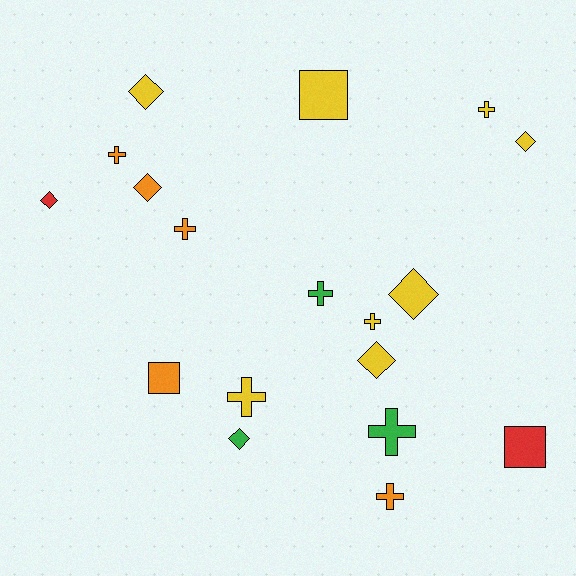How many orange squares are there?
There is 1 orange square.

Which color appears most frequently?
Yellow, with 8 objects.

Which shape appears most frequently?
Cross, with 8 objects.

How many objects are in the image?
There are 18 objects.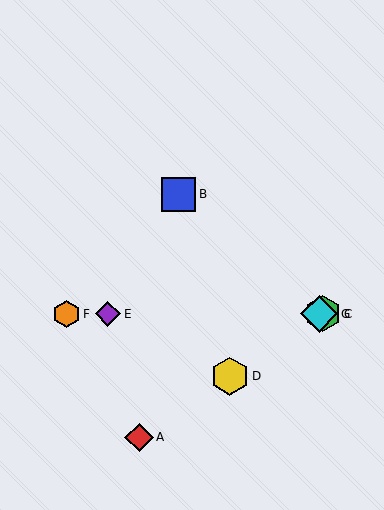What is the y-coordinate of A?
Object A is at y≈437.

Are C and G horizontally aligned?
Yes, both are at y≈314.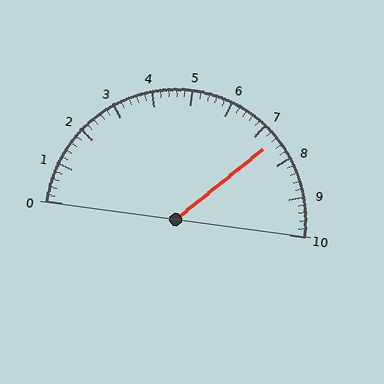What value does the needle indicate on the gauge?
The needle indicates approximately 7.4.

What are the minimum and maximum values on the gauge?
The gauge ranges from 0 to 10.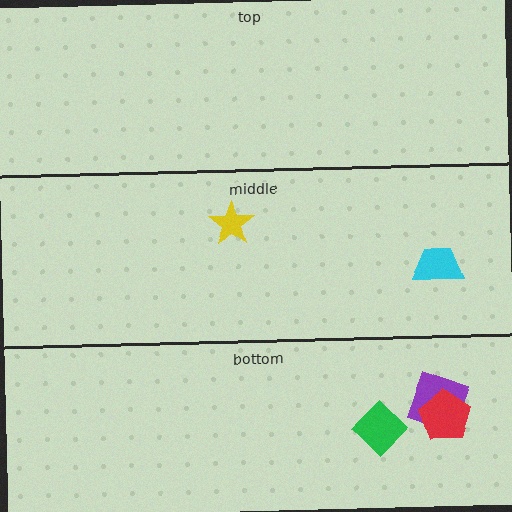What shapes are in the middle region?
The yellow star, the cyan trapezoid.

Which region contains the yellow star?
The middle region.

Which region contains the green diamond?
The bottom region.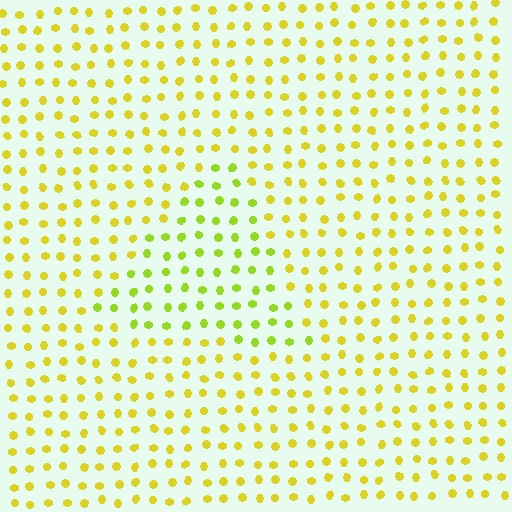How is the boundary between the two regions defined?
The boundary is defined purely by a slight shift in hue (about 26 degrees). Spacing, size, and orientation are identical on both sides.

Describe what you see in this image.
The image is filled with small yellow elements in a uniform arrangement. A triangle-shaped region is visible where the elements are tinted to a slightly different hue, forming a subtle color boundary.